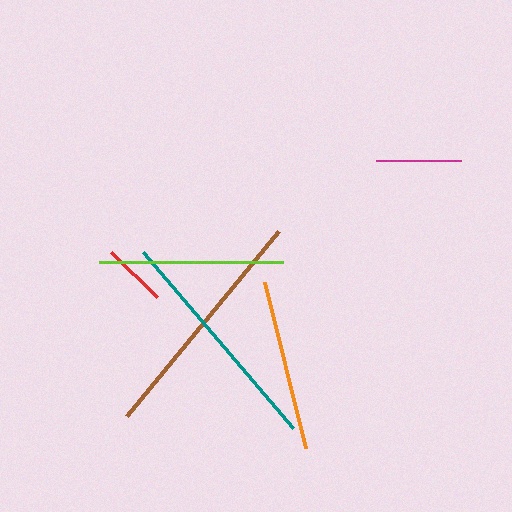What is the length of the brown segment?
The brown segment is approximately 239 pixels long.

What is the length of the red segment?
The red segment is approximately 64 pixels long.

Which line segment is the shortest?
The red line is the shortest at approximately 64 pixels.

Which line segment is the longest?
The brown line is the longest at approximately 239 pixels.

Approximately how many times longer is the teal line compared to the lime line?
The teal line is approximately 1.3 times the length of the lime line.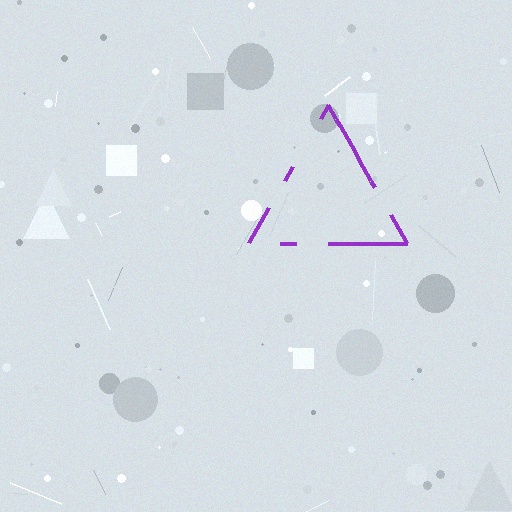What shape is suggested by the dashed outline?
The dashed outline suggests a triangle.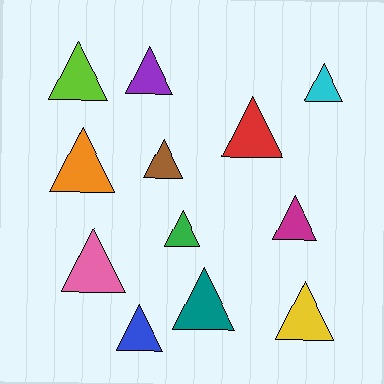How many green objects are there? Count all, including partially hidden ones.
There is 1 green object.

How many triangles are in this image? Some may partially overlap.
There are 12 triangles.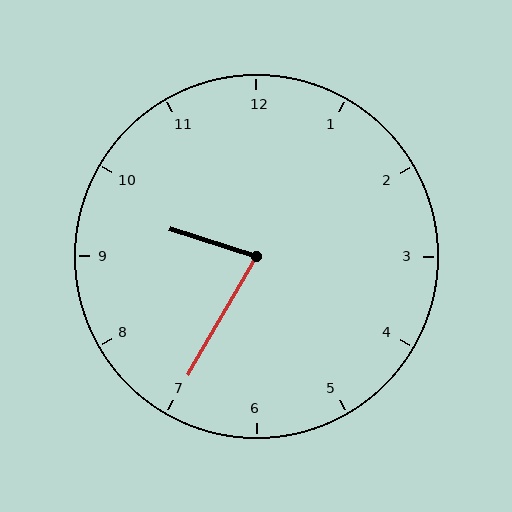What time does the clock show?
9:35.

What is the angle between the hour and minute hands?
Approximately 78 degrees.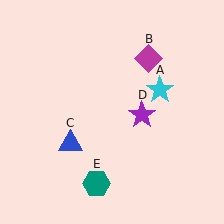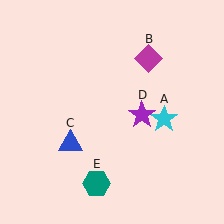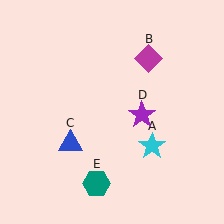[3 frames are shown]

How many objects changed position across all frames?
1 object changed position: cyan star (object A).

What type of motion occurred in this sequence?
The cyan star (object A) rotated clockwise around the center of the scene.